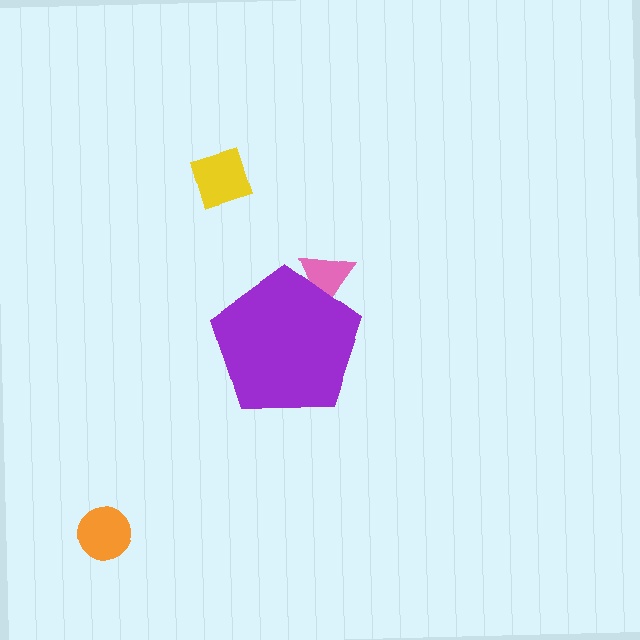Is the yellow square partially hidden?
No, the yellow square is fully visible.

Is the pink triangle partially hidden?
Yes, the pink triangle is partially hidden behind the purple pentagon.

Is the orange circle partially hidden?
No, the orange circle is fully visible.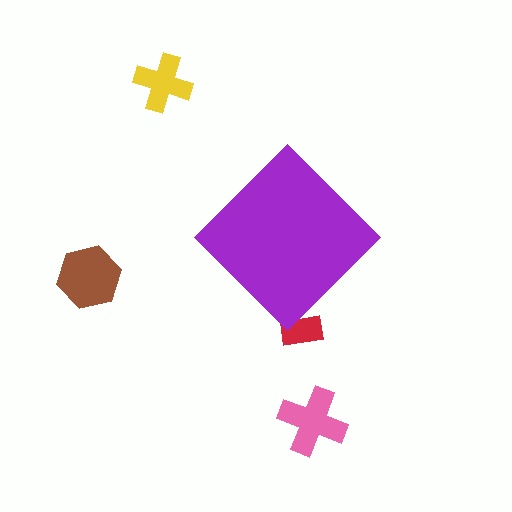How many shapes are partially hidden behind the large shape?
1 shape is partially hidden.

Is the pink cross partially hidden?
No, the pink cross is fully visible.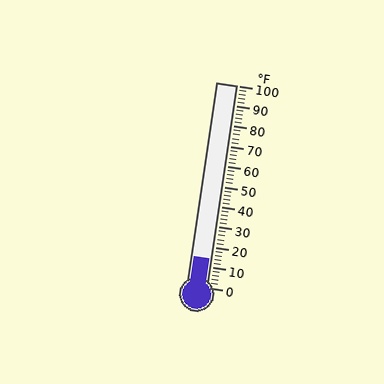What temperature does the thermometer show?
The thermometer shows approximately 14°F.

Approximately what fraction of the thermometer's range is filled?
The thermometer is filled to approximately 15% of its range.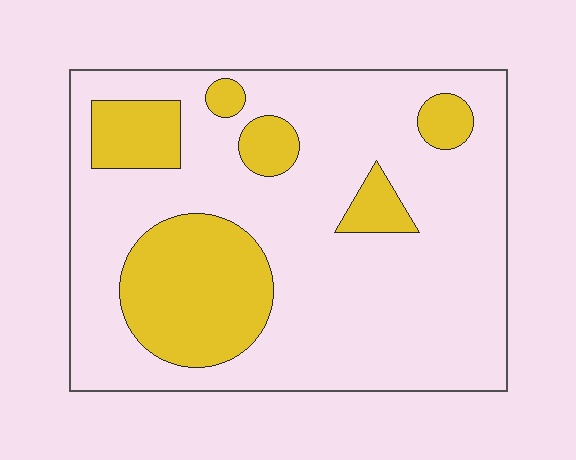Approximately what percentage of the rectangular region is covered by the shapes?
Approximately 25%.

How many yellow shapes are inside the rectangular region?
6.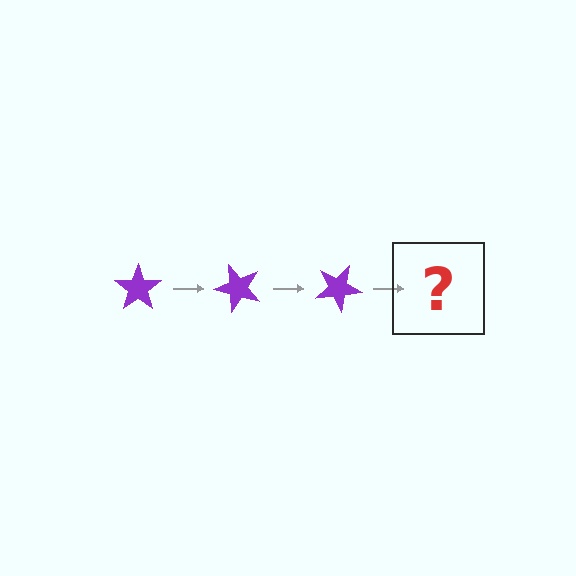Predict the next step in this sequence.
The next step is a purple star rotated 150 degrees.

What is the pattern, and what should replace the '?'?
The pattern is that the star rotates 50 degrees each step. The '?' should be a purple star rotated 150 degrees.